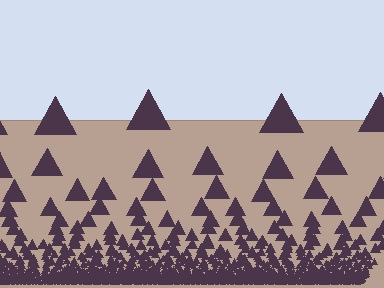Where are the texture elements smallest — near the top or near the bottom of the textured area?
Near the bottom.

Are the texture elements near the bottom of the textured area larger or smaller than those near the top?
Smaller. The gradient is inverted — elements near the bottom are smaller and denser.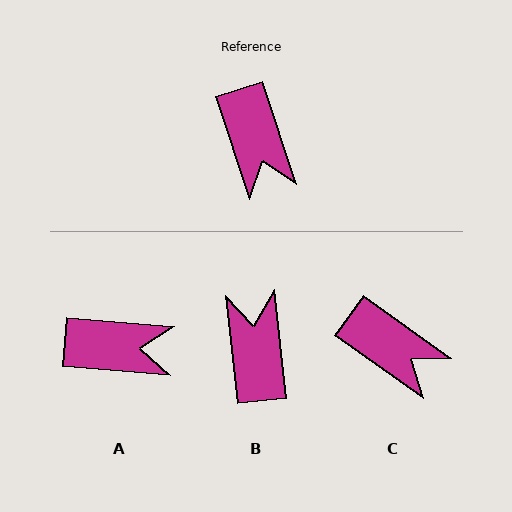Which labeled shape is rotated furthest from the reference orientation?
B, about 168 degrees away.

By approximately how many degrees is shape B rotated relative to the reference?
Approximately 168 degrees counter-clockwise.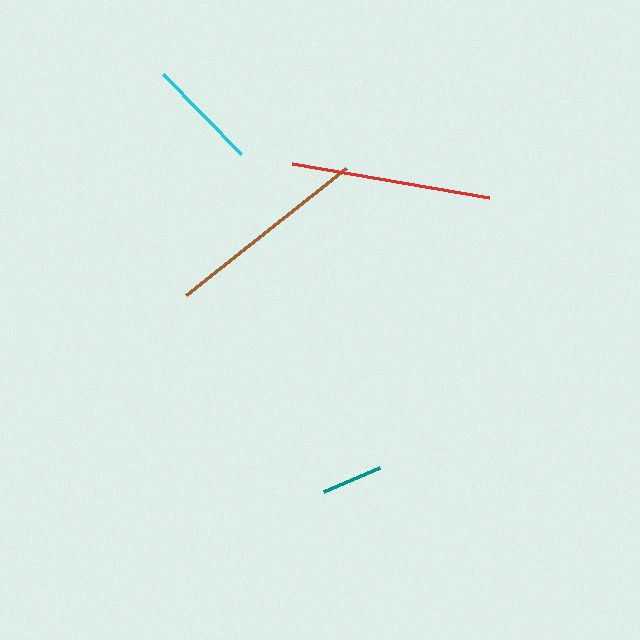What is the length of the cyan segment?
The cyan segment is approximately 112 pixels long.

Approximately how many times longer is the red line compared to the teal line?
The red line is approximately 3.3 times the length of the teal line.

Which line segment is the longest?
The brown line is the longest at approximately 204 pixels.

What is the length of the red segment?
The red segment is approximately 199 pixels long.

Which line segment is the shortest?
The teal line is the shortest at approximately 61 pixels.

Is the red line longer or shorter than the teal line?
The red line is longer than the teal line.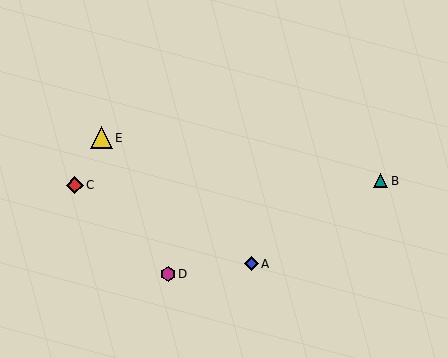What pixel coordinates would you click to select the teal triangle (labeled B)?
Click at (381, 181) to select the teal triangle B.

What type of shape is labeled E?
Shape E is a yellow triangle.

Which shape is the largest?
The yellow triangle (labeled E) is the largest.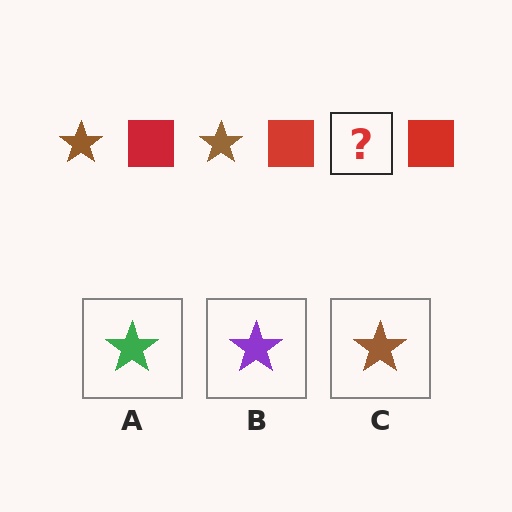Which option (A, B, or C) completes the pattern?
C.